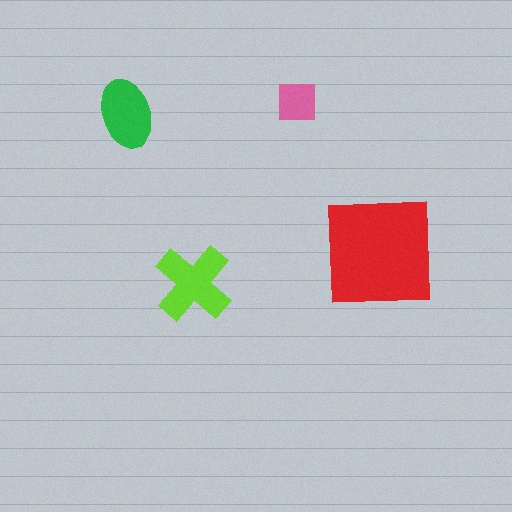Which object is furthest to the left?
The green ellipse is leftmost.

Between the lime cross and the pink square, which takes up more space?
The lime cross.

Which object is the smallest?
The pink square.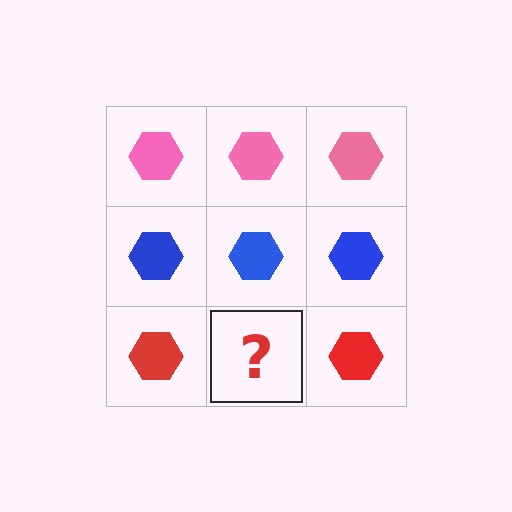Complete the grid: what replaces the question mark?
The question mark should be replaced with a red hexagon.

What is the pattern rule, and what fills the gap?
The rule is that each row has a consistent color. The gap should be filled with a red hexagon.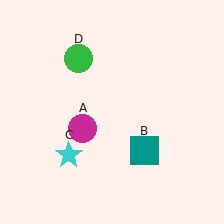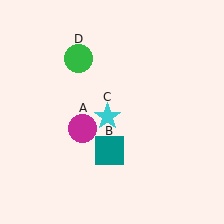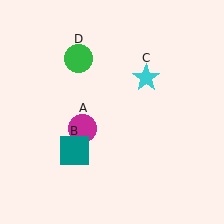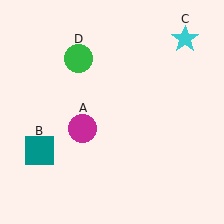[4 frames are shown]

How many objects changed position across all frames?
2 objects changed position: teal square (object B), cyan star (object C).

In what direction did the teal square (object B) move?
The teal square (object B) moved left.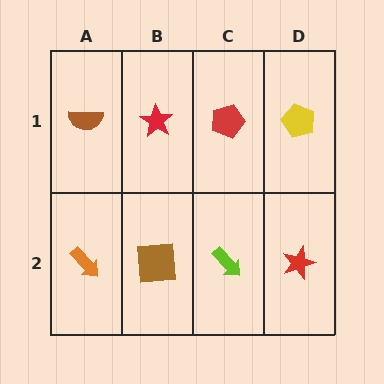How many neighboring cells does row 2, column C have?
3.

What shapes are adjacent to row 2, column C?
A red pentagon (row 1, column C), a brown square (row 2, column B), a red star (row 2, column D).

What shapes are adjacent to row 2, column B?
A red star (row 1, column B), an orange arrow (row 2, column A), a lime arrow (row 2, column C).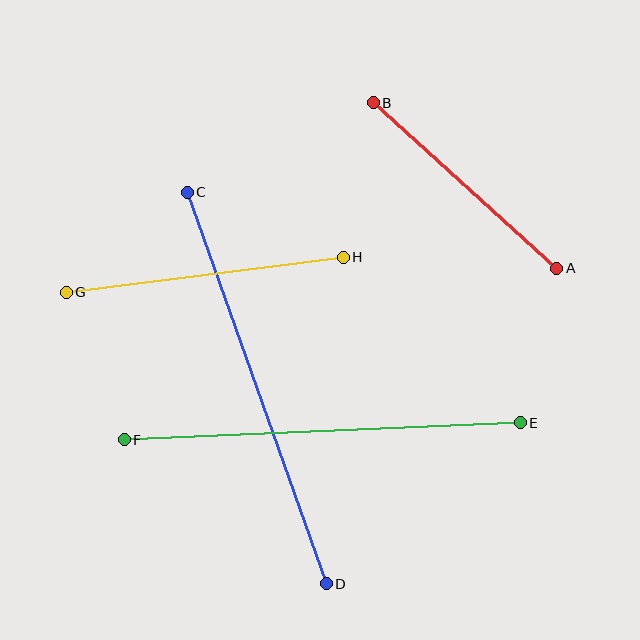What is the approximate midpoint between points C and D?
The midpoint is at approximately (257, 388) pixels.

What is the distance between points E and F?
The distance is approximately 396 pixels.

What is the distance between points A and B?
The distance is approximately 247 pixels.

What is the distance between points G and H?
The distance is approximately 279 pixels.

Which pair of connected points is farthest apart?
Points C and D are farthest apart.